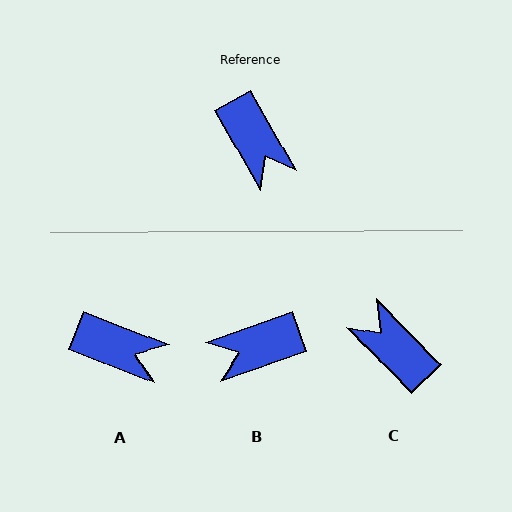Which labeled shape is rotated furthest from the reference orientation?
C, about 166 degrees away.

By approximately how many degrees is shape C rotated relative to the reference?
Approximately 166 degrees clockwise.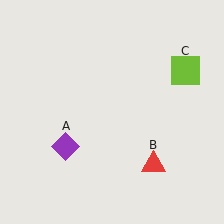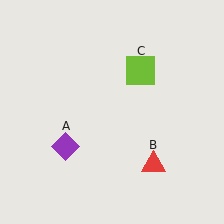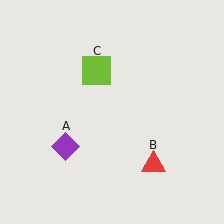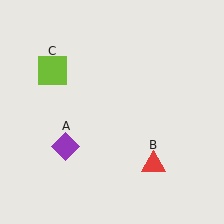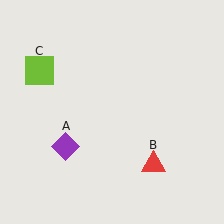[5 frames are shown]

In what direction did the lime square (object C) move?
The lime square (object C) moved left.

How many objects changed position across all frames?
1 object changed position: lime square (object C).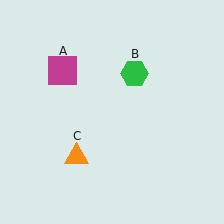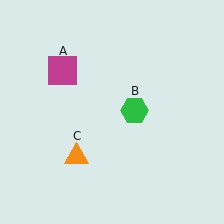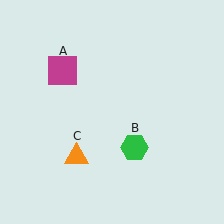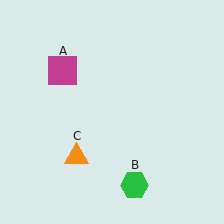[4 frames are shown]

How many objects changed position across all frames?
1 object changed position: green hexagon (object B).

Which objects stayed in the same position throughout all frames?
Magenta square (object A) and orange triangle (object C) remained stationary.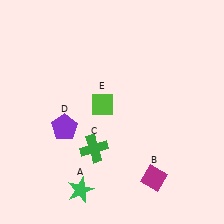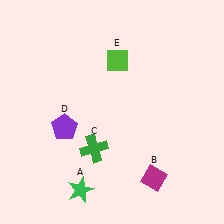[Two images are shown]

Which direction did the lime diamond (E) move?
The lime diamond (E) moved up.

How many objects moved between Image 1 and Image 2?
1 object moved between the two images.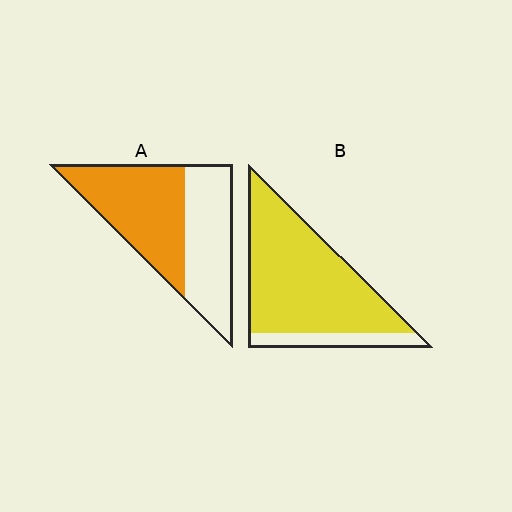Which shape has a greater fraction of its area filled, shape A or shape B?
Shape B.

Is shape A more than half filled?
Yes.